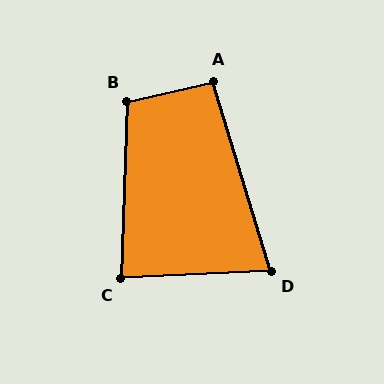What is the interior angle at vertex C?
Approximately 85 degrees (approximately right).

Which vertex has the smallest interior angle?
D, at approximately 76 degrees.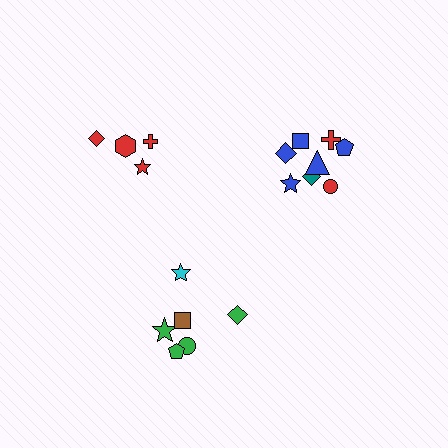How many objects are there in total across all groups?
There are 18 objects.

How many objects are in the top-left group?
There are 4 objects.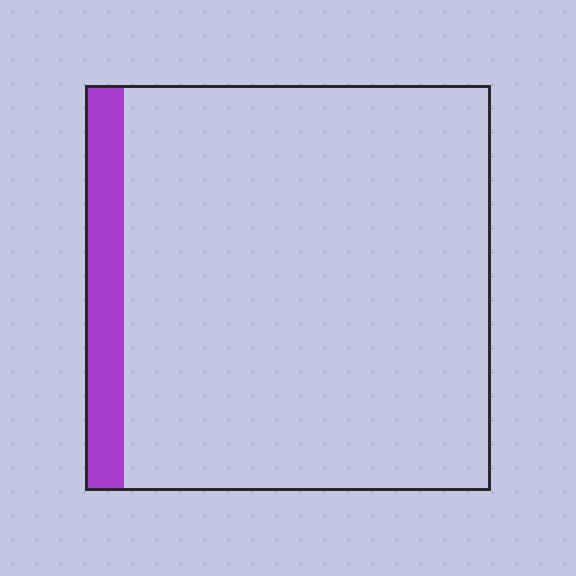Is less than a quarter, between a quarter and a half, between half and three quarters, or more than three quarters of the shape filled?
Less than a quarter.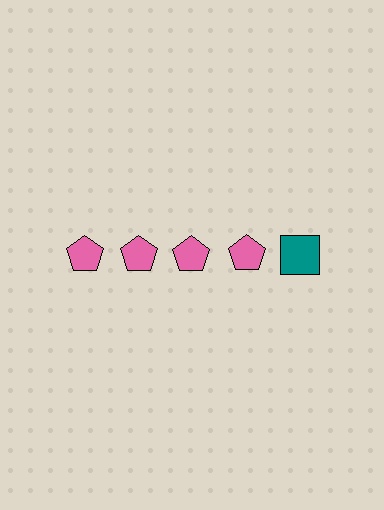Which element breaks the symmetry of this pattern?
The teal square in the top row, rightmost column breaks the symmetry. All other shapes are pink pentagons.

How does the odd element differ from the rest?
It differs in both color (teal instead of pink) and shape (square instead of pentagon).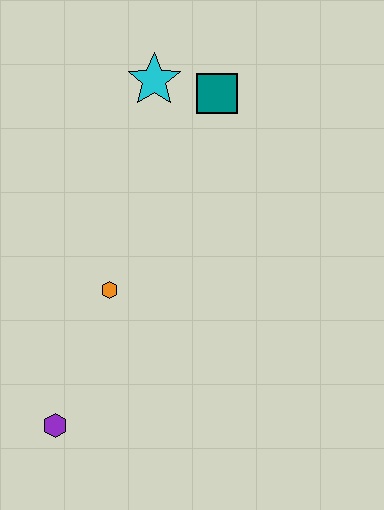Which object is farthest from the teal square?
The purple hexagon is farthest from the teal square.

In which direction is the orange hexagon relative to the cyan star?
The orange hexagon is below the cyan star.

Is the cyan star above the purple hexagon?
Yes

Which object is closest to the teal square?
The cyan star is closest to the teal square.